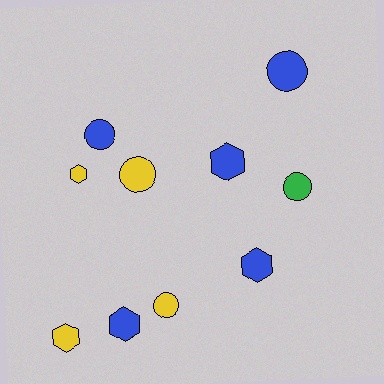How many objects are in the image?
There are 10 objects.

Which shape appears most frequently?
Circle, with 5 objects.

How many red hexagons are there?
There are no red hexagons.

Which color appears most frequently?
Blue, with 5 objects.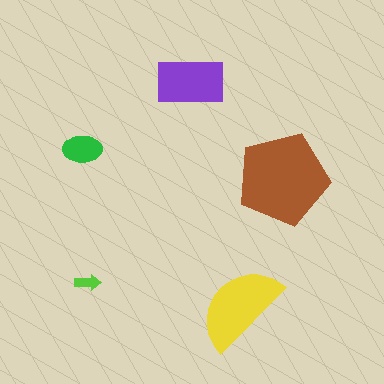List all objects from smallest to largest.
The lime arrow, the green ellipse, the purple rectangle, the yellow semicircle, the brown pentagon.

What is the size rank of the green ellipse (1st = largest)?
4th.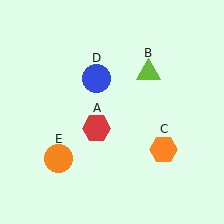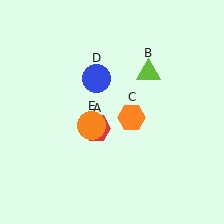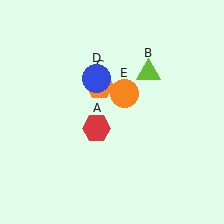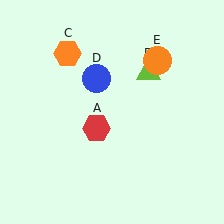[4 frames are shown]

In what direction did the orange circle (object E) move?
The orange circle (object E) moved up and to the right.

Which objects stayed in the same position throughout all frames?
Red hexagon (object A) and lime triangle (object B) and blue circle (object D) remained stationary.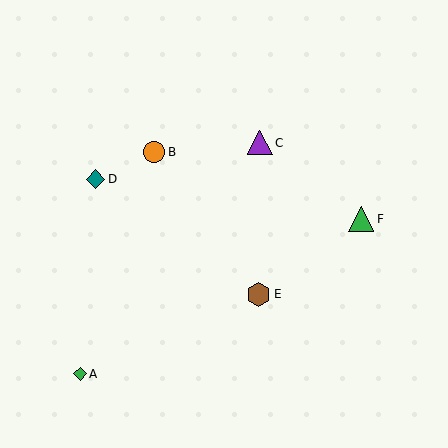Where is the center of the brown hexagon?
The center of the brown hexagon is at (259, 294).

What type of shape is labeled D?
Shape D is a teal diamond.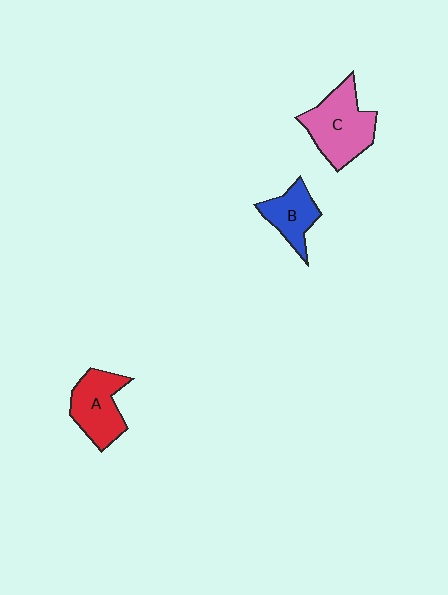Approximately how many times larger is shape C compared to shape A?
Approximately 1.3 times.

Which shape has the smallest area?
Shape B (blue).